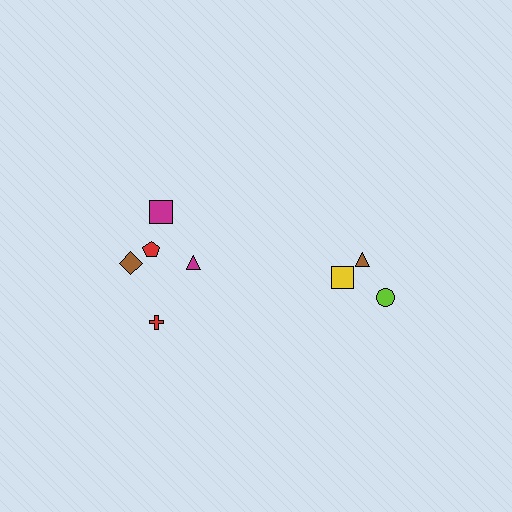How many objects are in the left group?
There are 5 objects.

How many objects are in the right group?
There are 3 objects.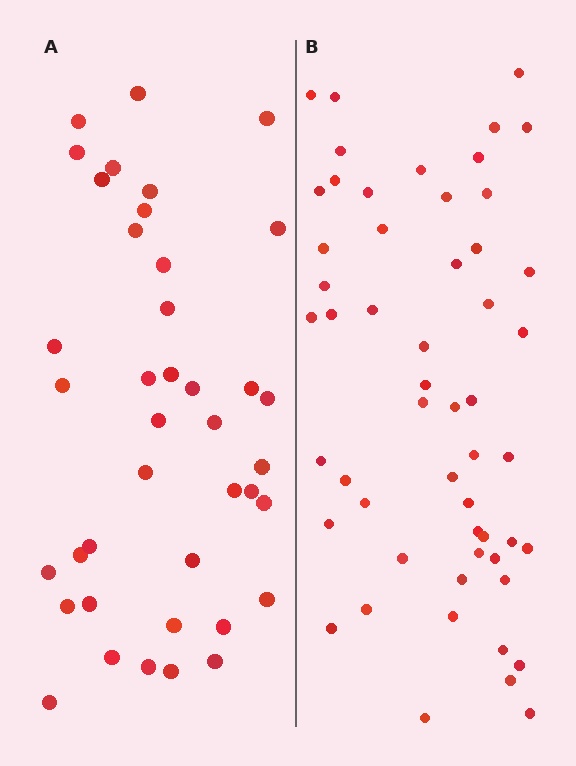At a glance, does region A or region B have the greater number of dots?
Region B (the right region) has more dots.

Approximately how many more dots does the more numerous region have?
Region B has approximately 15 more dots than region A.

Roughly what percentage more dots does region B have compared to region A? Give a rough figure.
About 35% more.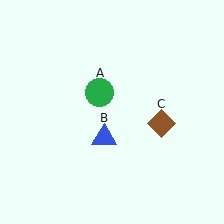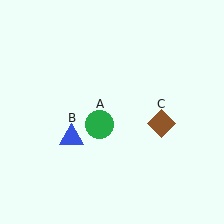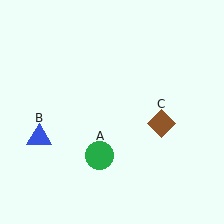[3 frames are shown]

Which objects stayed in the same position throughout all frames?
Brown diamond (object C) remained stationary.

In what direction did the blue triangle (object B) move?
The blue triangle (object B) moved left.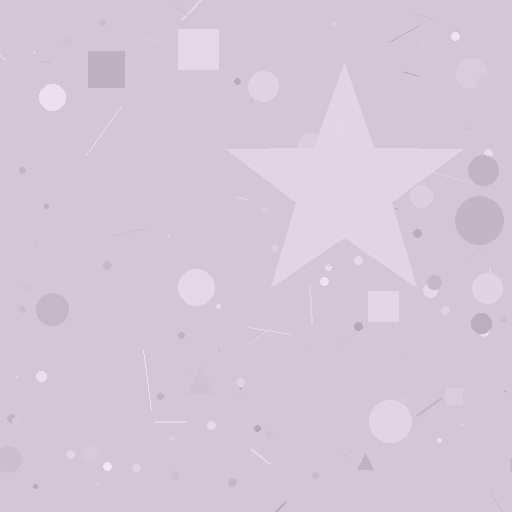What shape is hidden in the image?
A star is hidden in the image.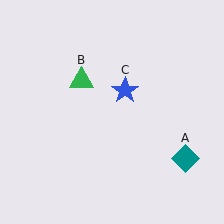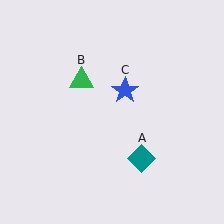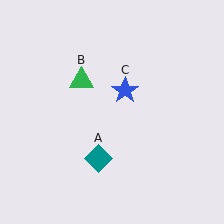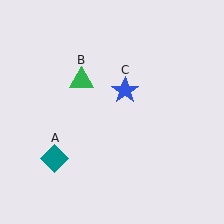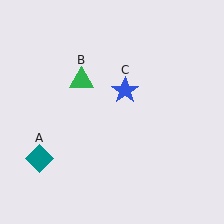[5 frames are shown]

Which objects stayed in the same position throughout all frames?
Green triangle (object B) and blue star (object C) remained stationary.